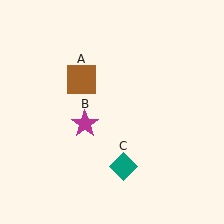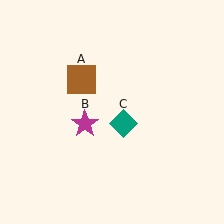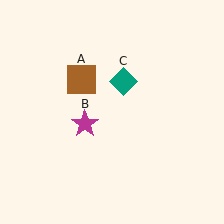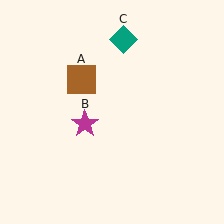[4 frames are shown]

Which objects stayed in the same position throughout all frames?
Brown square (object A) and magenta star (object B) remained stationary.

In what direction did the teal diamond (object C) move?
The teal diamond (object C) moved up.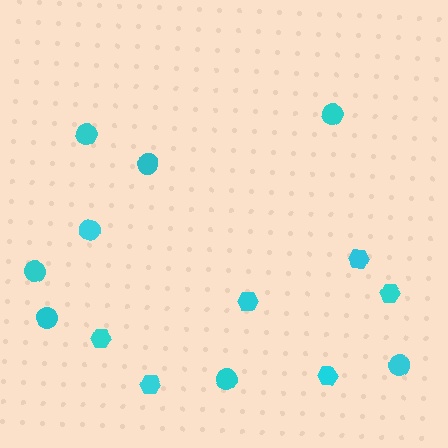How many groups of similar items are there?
There are 2 groups: one group of circles (8) and one group of hexagons (6).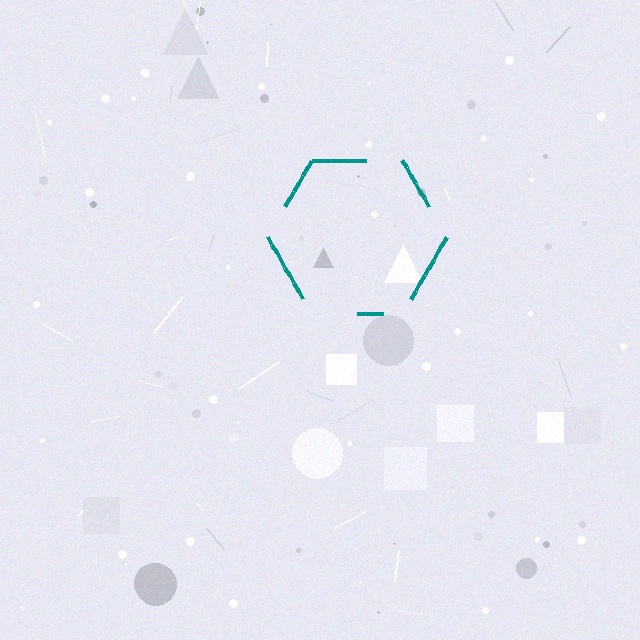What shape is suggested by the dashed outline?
The dashed outline suggests a hexagon.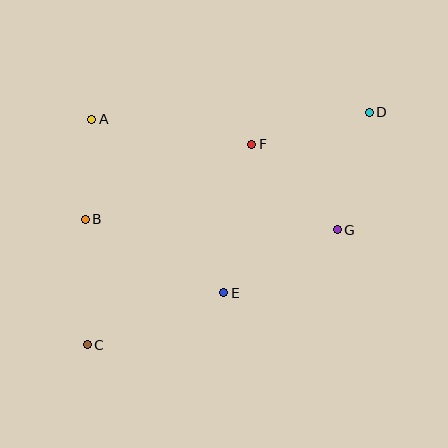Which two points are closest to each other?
Points A and B are closest to each other.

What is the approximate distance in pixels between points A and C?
The distance between A and C is approximately 226 pixels.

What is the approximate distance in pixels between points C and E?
The distance between C and E is approximately 146 pixels.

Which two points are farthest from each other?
Points C and D are farthest from each other.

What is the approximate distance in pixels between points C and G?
The distance between C and G is approximately 276 pixels.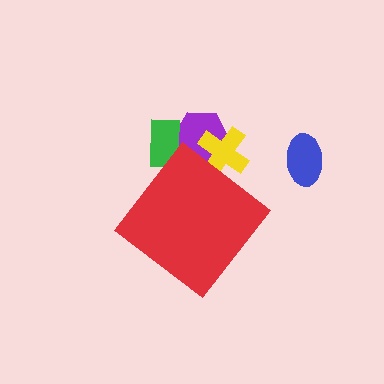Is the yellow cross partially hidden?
Yes, the yellow cross is partially hidden behind the red diamond.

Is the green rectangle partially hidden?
Yes, the green rectangle is partially hidden behind the red diamond.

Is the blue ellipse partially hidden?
No, the blue ellipse is fully visible.